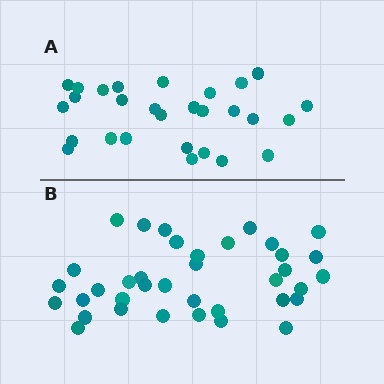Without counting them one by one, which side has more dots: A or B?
Region B (the bottom region) has more dots.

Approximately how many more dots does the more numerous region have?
Region B has roughly 8 or so more dots than region A.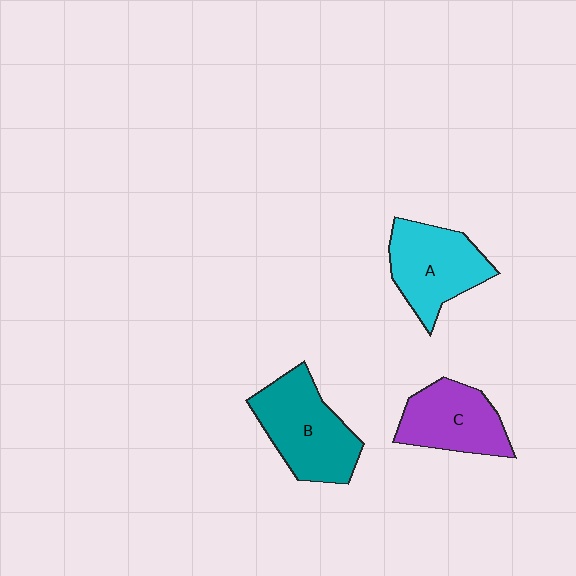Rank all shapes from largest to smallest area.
From largest to smallest: B (teal), A (cyan), C (purple).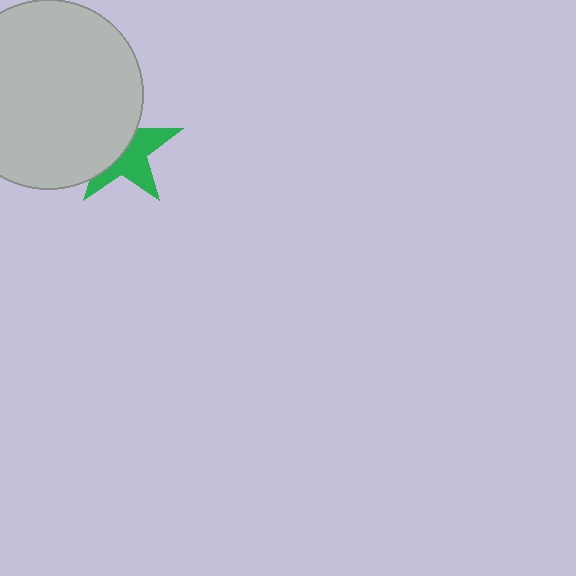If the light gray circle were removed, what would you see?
You would see the complete green star.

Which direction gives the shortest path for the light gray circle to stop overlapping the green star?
Moving left gives the shortest separation.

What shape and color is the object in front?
The object in front is a light gray circle.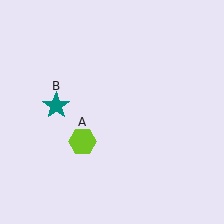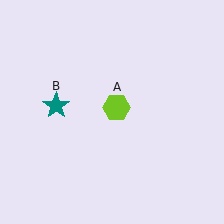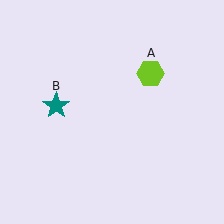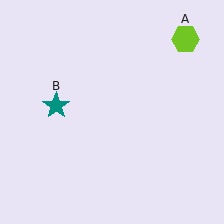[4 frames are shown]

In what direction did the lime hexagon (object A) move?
The lime hexagon (object A) moved up and to the right.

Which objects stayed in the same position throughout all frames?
Teal star (object B) remained stationary.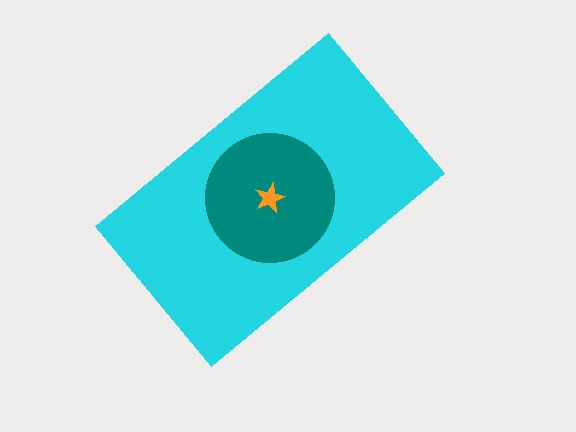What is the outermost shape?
The cyan rectangle.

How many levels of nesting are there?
3.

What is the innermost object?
The orange star.